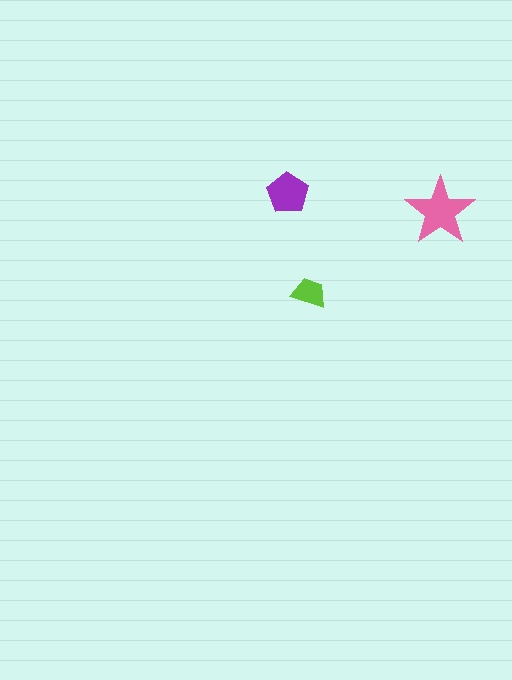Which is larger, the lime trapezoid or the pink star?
The pink star.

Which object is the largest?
The pink star.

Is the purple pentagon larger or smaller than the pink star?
Smaller.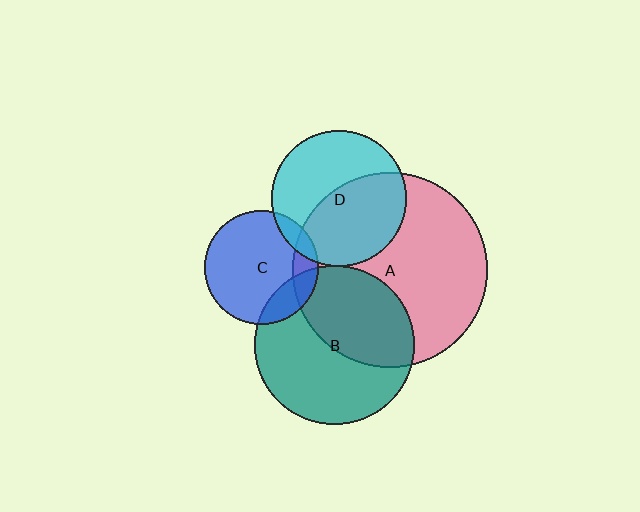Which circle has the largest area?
Circle A (pink).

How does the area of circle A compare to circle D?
Approximately 2.1 times.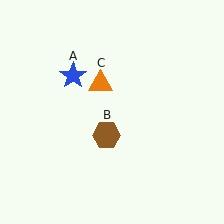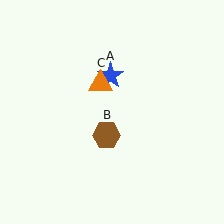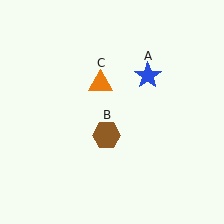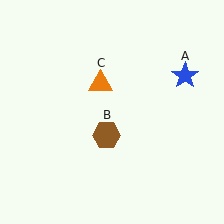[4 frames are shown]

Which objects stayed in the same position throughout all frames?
Brown hexagon (object B) and orange triangle (object C) remained stationary.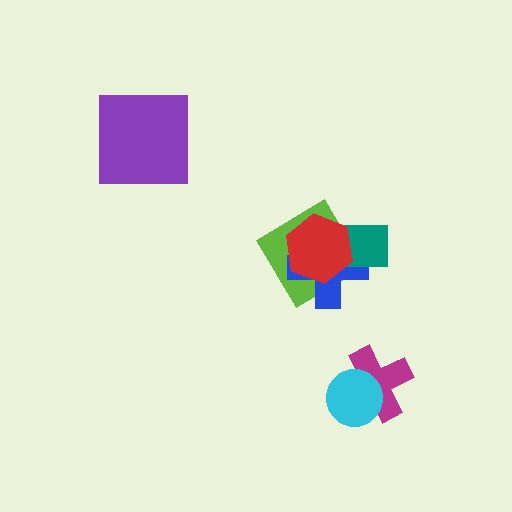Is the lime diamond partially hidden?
Yes, it is partially covered by another shape.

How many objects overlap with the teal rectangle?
3 objects overlap with the teal rectangle.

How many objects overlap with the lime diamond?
3 objects overlap with the lime diamond.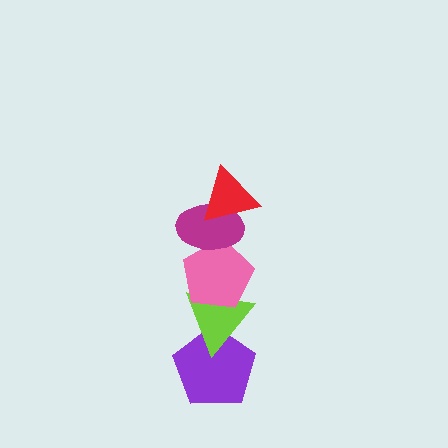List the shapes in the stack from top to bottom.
From top to bottom: the red triangle, the magenta ellipse, the pink pentagon, the lime triangle, the purple pentagon.